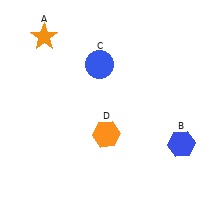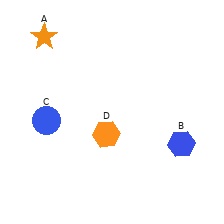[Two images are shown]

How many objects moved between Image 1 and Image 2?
1 object moved between the two images.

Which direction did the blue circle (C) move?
The blue circle (C) moved down.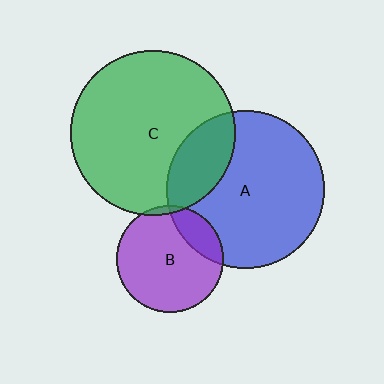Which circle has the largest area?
Circle C (green).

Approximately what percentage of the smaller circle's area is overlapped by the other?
Approximately 20%.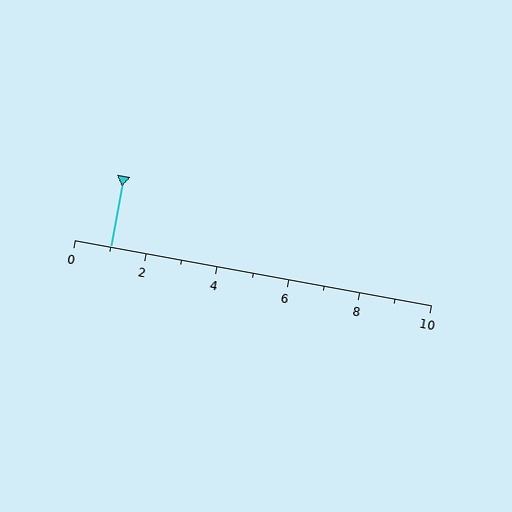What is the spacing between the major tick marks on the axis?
The major ticks are spaced 2 apart.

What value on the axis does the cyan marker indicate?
The marker indicates approximately 1.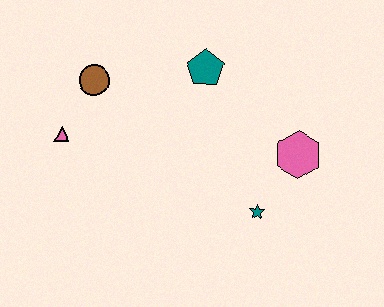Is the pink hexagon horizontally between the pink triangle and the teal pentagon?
No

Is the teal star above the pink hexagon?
No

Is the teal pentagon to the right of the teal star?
No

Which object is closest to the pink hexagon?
The teal star is closest to the pink hexagon.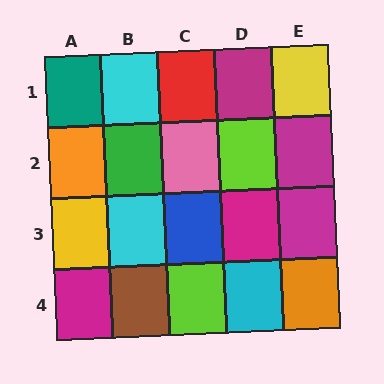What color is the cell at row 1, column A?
Teal.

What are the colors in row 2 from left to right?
Orange, green, pink, lime, magenta.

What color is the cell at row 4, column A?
Magenta.